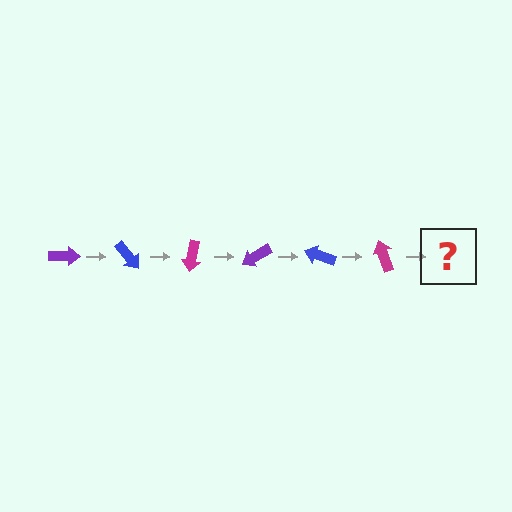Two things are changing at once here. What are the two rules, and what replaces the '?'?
The two rules are that it rotates 50 degrees each step and the color cycles through purple, blue, and magenta. The '?' should be a purple arrow, rotated 300 degrees from the start.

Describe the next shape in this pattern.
It should be a purple arrow, rotated 300 degrees from the start.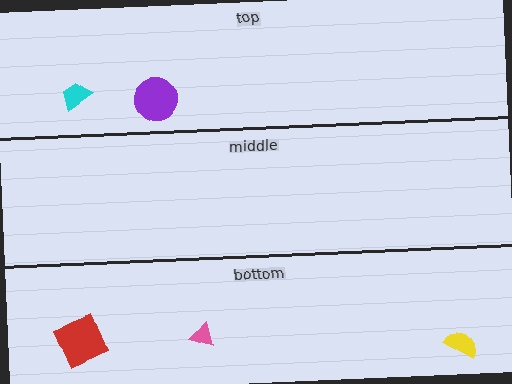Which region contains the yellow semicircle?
The bottom region.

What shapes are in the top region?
The purple circle, the cyan trapezoid.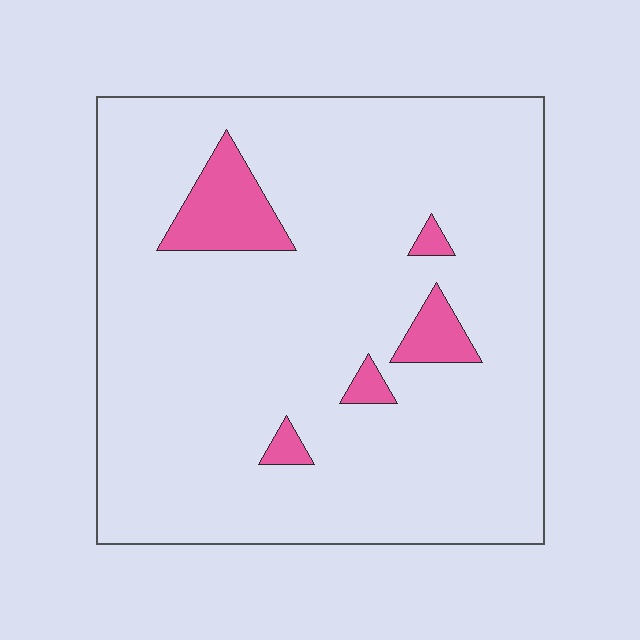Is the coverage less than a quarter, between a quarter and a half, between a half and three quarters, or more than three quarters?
Less than a quarter.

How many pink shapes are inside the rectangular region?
5.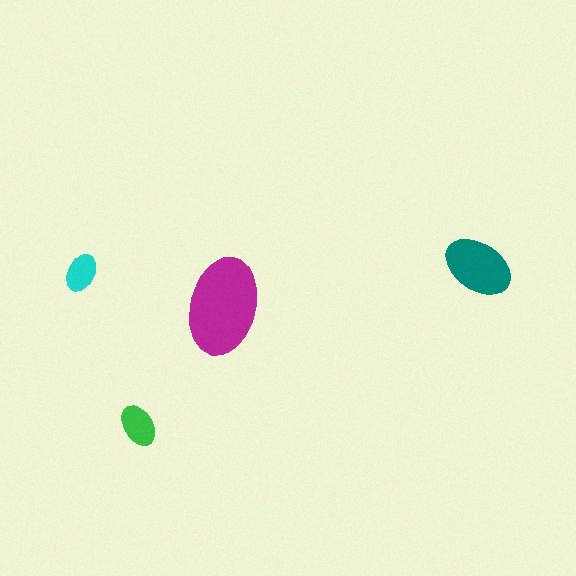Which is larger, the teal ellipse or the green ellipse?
The teal one.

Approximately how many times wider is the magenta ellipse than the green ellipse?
About 2.5 times wider.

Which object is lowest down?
The green ellipse is bottommost.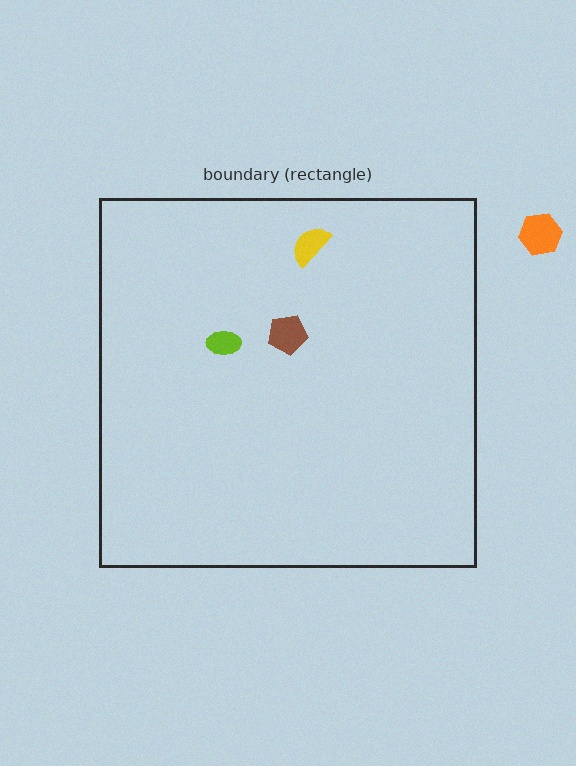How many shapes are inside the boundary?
3 inside, 1 outside.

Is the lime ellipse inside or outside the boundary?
Inside.